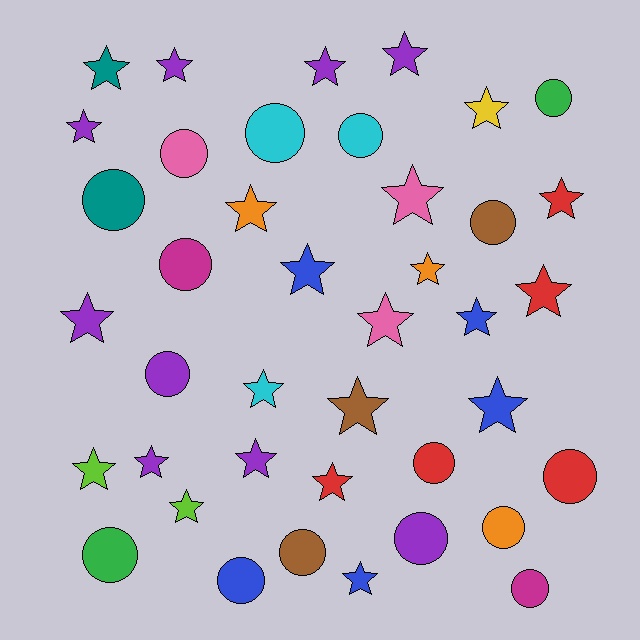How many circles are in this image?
There are 16 circles.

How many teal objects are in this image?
There are 2 teal objects.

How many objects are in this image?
There are 40 objects.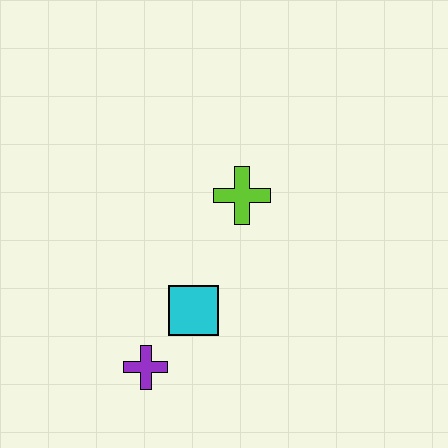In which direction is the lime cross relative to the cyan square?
The lime cross is above the cyan square.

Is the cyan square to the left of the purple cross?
No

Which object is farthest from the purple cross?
The lime cross is farthest from the purple cross.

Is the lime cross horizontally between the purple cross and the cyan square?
No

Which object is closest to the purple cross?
The cyan square is closest to the purple cross.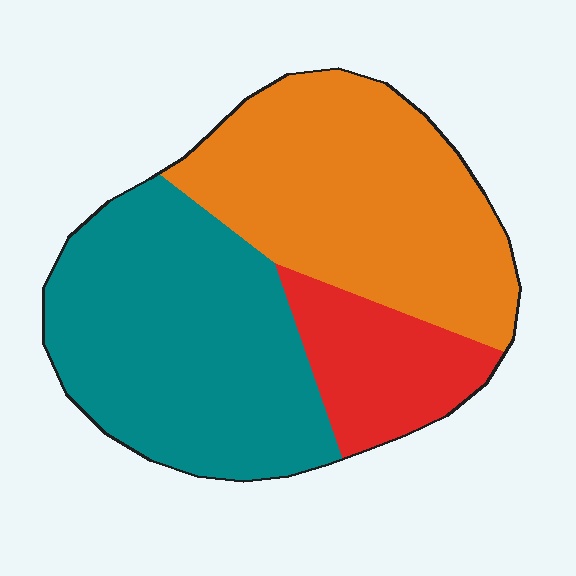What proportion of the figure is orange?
Orange takes up about two fifths (2/5) of the figure.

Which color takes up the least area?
Red, at roughly 15%.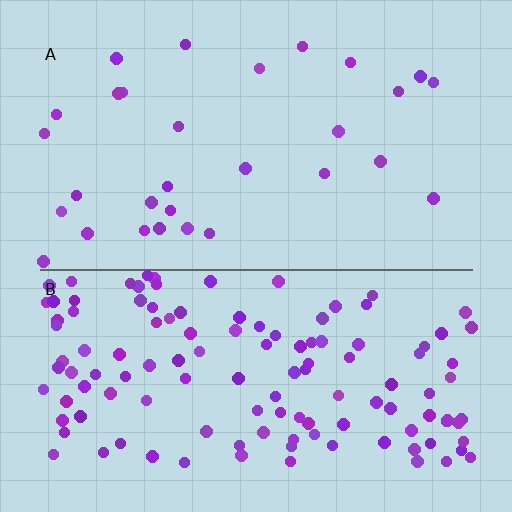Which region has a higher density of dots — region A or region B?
B (the bottom).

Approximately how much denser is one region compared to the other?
Approximately 4.1× — region B over region A.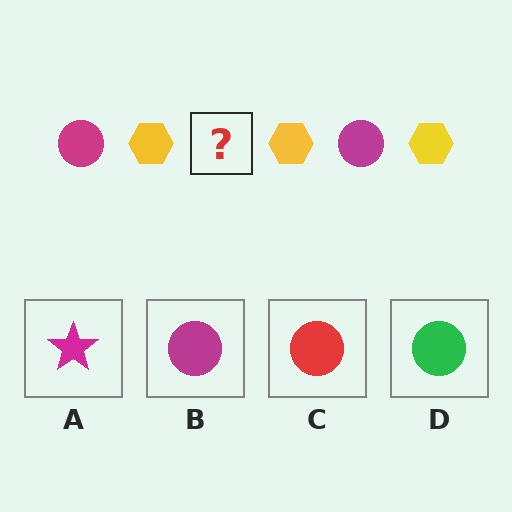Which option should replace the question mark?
Option B.